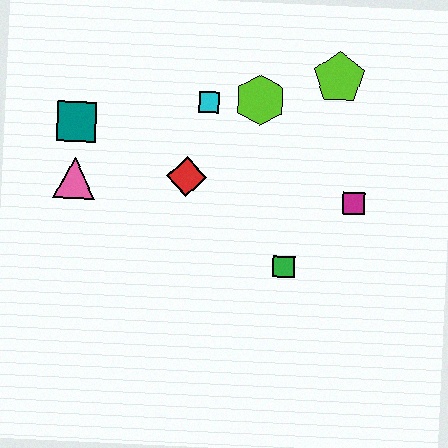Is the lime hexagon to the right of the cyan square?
Yes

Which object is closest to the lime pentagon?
The lime hexagon is closest to the lime pentagon.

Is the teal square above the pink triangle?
Yes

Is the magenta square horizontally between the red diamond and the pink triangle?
No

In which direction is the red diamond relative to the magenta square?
The red diamond is to the left of the magenta square.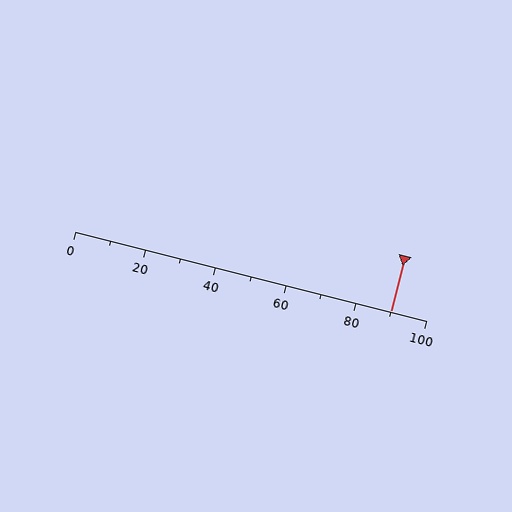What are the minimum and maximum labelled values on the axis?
The axis runs from 0 to 100.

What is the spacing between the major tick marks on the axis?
The major ticks are spaced 20 apart.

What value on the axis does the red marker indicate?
The marker indicates approximately 90.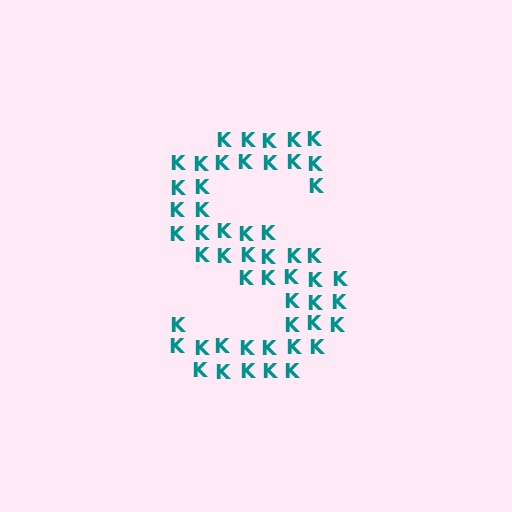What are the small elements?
The small elements are letter K's.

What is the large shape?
The large shape is the letter S.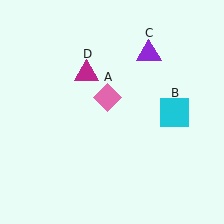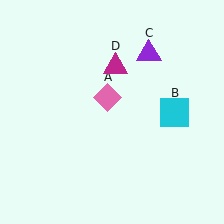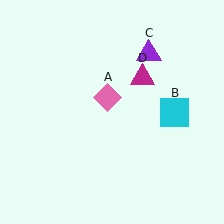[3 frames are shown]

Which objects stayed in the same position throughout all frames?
Pink diamond (object A) and cyan square (object B) and purple triangle (object C) remained stationary.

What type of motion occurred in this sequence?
The magenta triangle (object D) rotated clockwise around the center of the scene.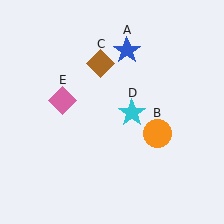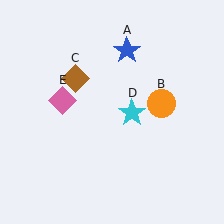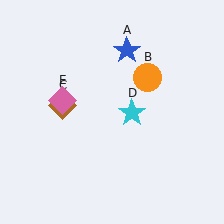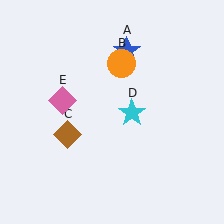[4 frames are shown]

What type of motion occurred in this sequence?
The orange circle (object B), brown diamond (object C) rotated counterclockwise around the center of the scene.